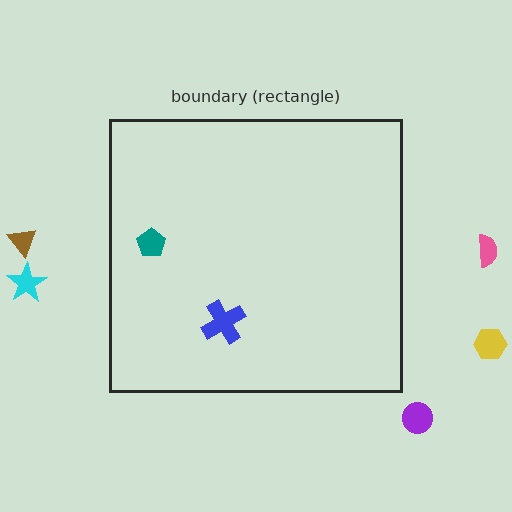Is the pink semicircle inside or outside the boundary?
Outside.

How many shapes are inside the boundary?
2 inside, 5 outside.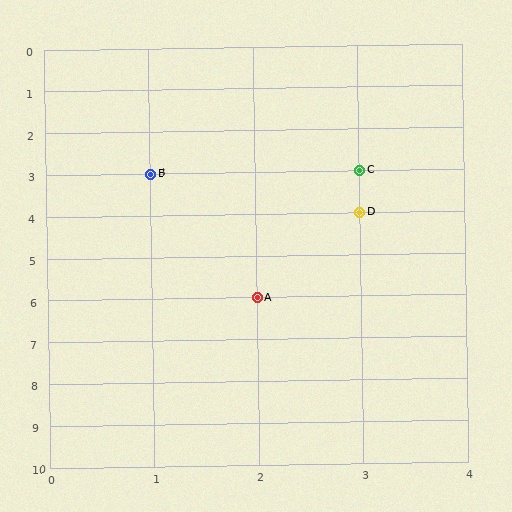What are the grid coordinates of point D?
Point D is at grid coordinates (3, 4).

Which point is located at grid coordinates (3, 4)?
Point D is at (3, 4).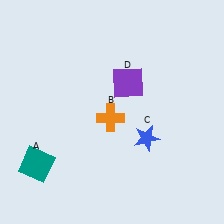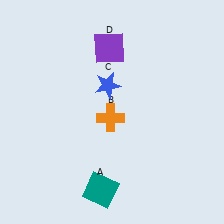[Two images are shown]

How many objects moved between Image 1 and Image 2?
3 objects moved between the two images.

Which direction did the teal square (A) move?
The teal square (A) moved right.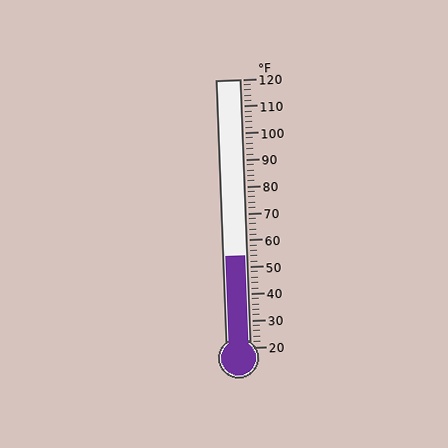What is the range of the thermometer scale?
The thermometer scale ranges from 20°F to 120°F.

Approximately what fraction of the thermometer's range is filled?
The thermometer is filled to approximately 35% of its range.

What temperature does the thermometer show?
The thermometer shows approximately 54°F.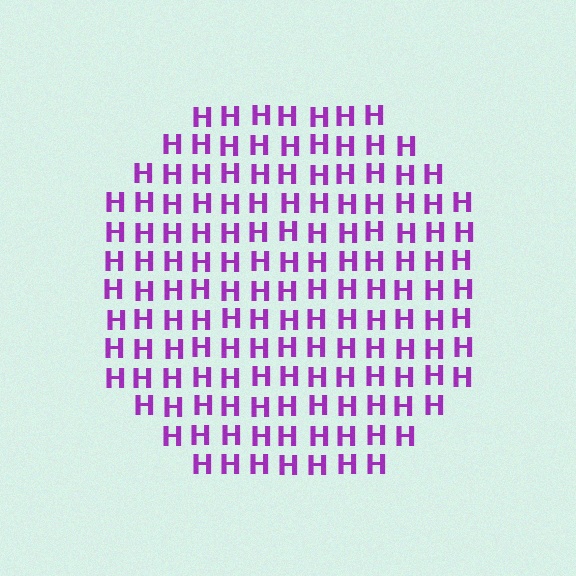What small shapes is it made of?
It is made of small letter H's.